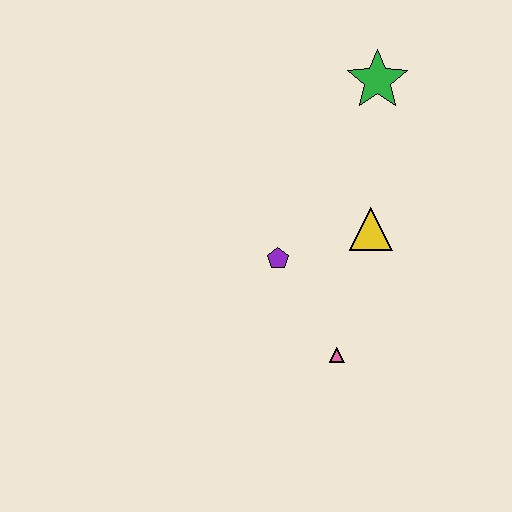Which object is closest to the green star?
The yellow triangle is closest to the green star.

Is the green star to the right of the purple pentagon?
Yes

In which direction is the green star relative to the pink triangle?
The green star is above the pink triangle.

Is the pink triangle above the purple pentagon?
No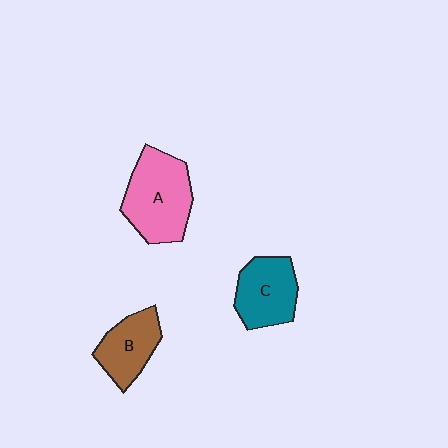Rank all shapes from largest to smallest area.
From largest to smallest: A (pink), C (teal), B (brown).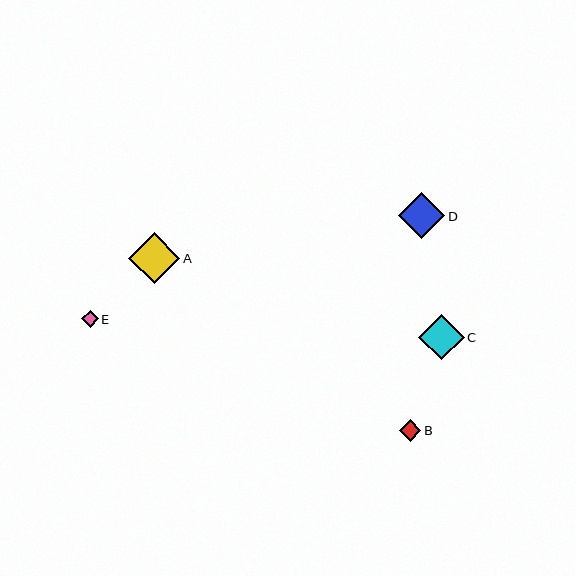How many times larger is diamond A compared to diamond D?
Diamond A is approximately 1.1 times the size of diamond D.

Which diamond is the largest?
Diamond A is the largest with a size of approximately 51 pixels.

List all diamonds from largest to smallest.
From largest to smallest: A, D, C, B, E.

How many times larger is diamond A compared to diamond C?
Diamond A is approximately 1.1 times the size of diamond C.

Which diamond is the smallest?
Diamond E is the smallest with a size of approximately 17 pixels.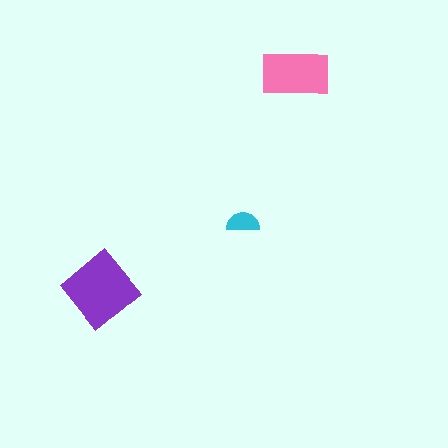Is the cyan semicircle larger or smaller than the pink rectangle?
Smaller.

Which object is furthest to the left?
The purple diamond is leftmost.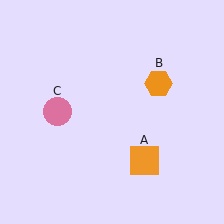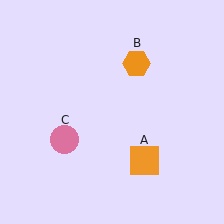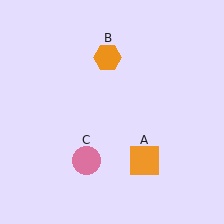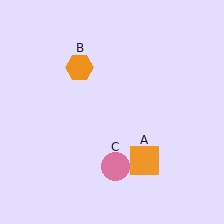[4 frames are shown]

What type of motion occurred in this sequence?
The orange hexagon (object B), pink circle (object C) rotated counterclockwise around the center of the scene.